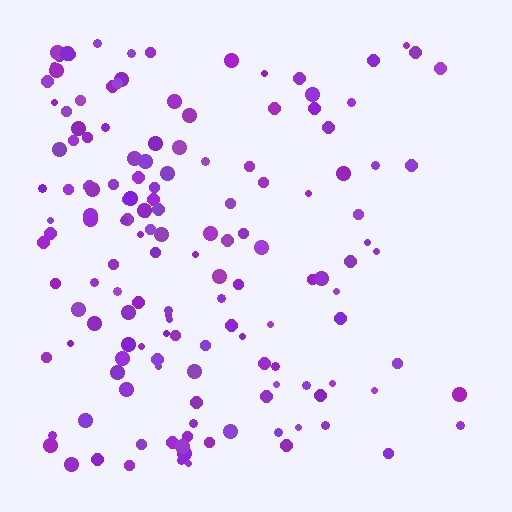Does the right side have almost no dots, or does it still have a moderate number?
Still a moderate number, just noticeably fewer than the left.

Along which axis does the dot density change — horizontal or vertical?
Horizontal.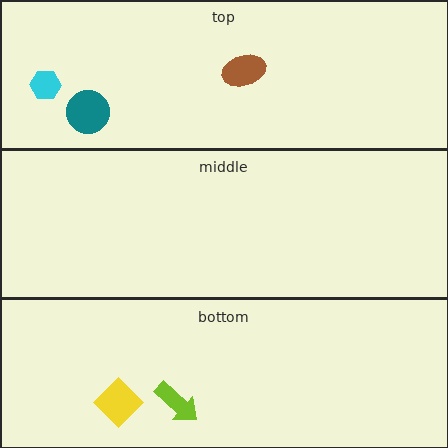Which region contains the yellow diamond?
The bottom region.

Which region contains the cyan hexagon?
The top region.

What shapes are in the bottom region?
The lime arrow, the yellow diamond.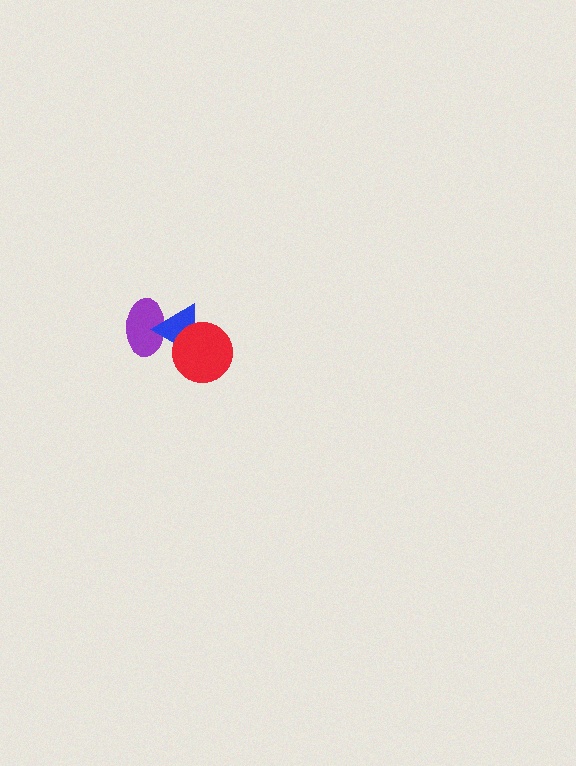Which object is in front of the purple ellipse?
The blue triangle is in front of the purple ellipse.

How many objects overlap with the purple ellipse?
1 object overlaps with the purple ellipse.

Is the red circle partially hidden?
No, no other shape covers it.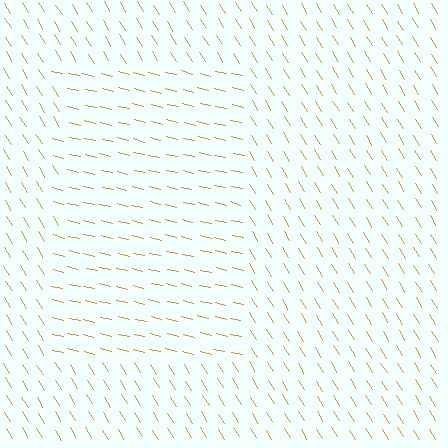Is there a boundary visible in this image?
Yes, there is a texture boundary formed by a change in line orientation.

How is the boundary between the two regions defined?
The boundary is defined purely by a change in line orientation (approximately 45 degrees difference). All lines are the same color and thickness.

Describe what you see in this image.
The image is filled with small orange line segments. A rectangle region in the image has lines oriented differently from the surrounding lines, creating a visible texture boundary.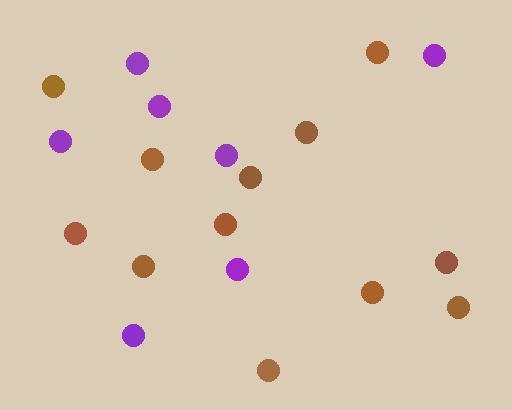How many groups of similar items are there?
There are 2 groups: one group of purple circles (7) and one group of brown circles (12).